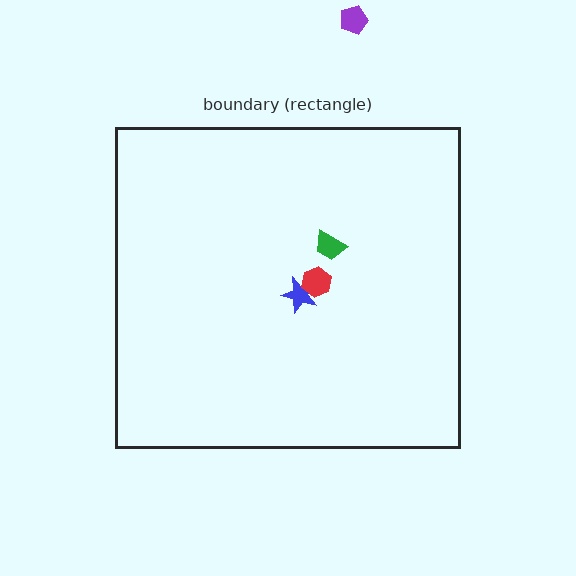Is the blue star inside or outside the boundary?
Inside.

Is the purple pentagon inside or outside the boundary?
Outside.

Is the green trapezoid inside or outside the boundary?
Inside.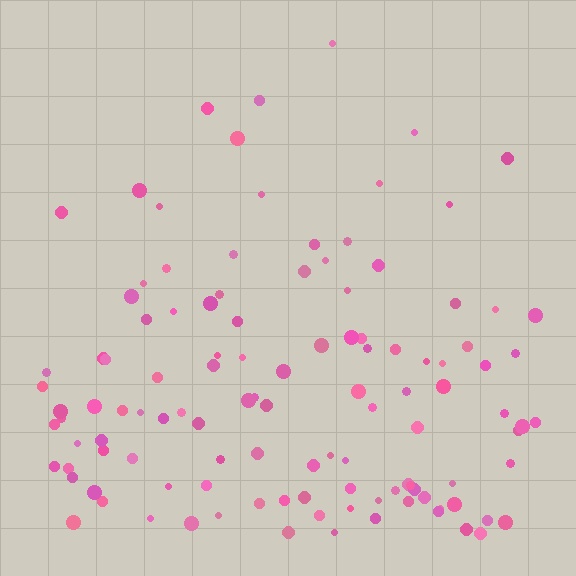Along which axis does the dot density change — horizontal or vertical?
Vertical.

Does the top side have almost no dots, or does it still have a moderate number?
Still a moderate number, just noticeably fewer than the bottom.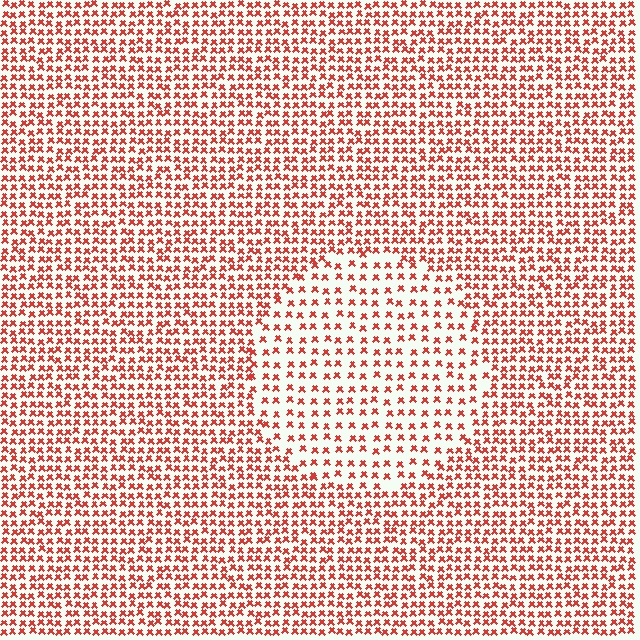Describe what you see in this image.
The image contains small red elements arranged at two different densities. A circle-shaped region is visible where the elements are less densely packed than the surrounding area.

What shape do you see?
I see a circle.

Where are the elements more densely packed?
The elements are more densely packed outside the circle boundary.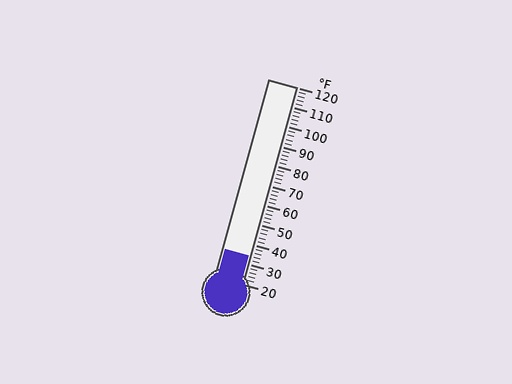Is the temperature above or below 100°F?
The temperature is below 100°F.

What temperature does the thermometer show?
The thermometer shows approximately 34°F.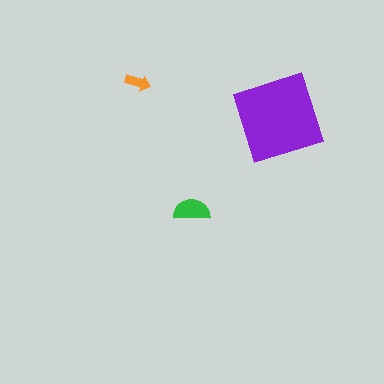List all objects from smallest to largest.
The orange arrow, the green semicircle, the purple diamond.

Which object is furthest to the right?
The purple diamond is rightmost.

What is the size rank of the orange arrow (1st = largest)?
3rd.